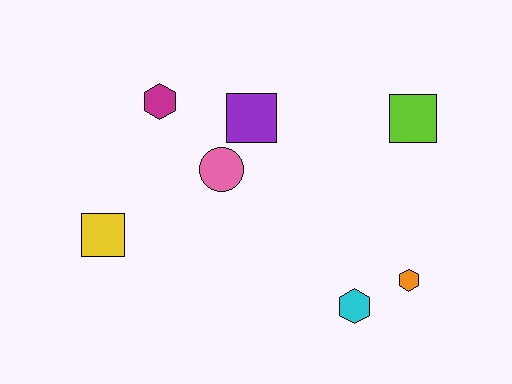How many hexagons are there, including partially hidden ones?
There are 3 hexagons.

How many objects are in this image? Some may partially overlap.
There are 7 objects.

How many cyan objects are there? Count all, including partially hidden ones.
There is 1 cyan object.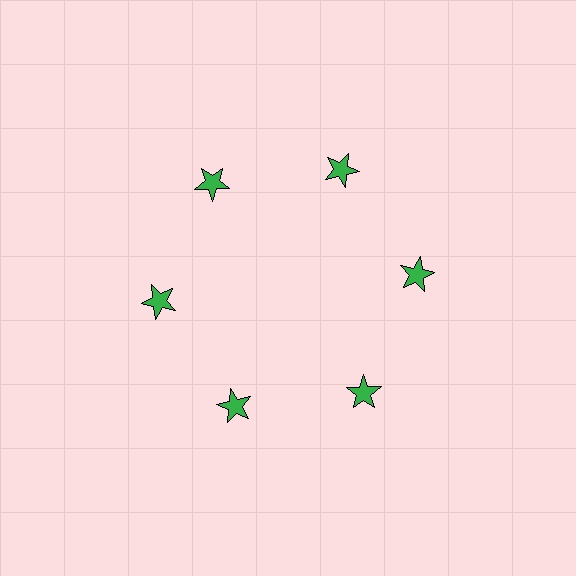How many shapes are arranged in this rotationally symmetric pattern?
There are 6 shapes, arranged in 6 groups of 1.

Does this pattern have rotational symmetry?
Yes, this pattern has 6-fold rotational symmetry. It looks the same after rotating 60 degrees around the center.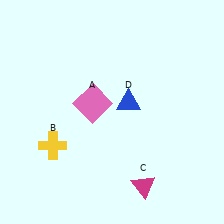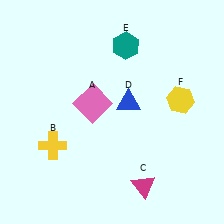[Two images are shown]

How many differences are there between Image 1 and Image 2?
There are 2 differences between the two images.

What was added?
A teal hexagon (E), a yellow hexagon (F) were added in Image 2.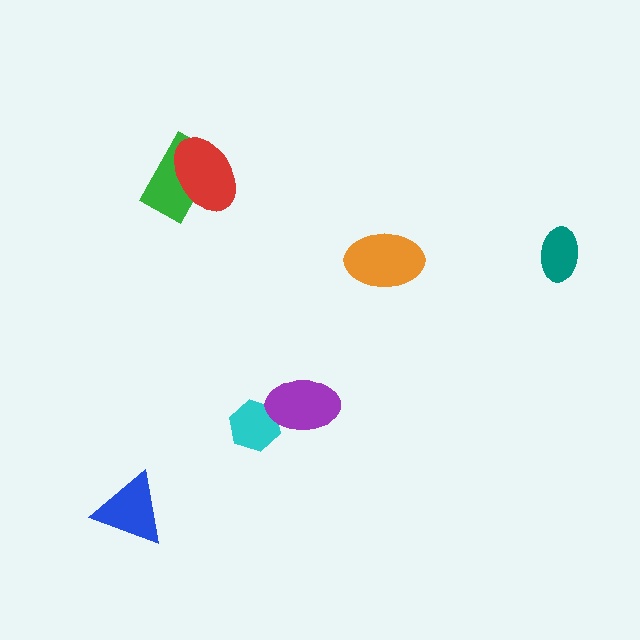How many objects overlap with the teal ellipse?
0 objects overlap with the teal ellipse.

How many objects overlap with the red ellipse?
1 object overlaps with the red ellipse.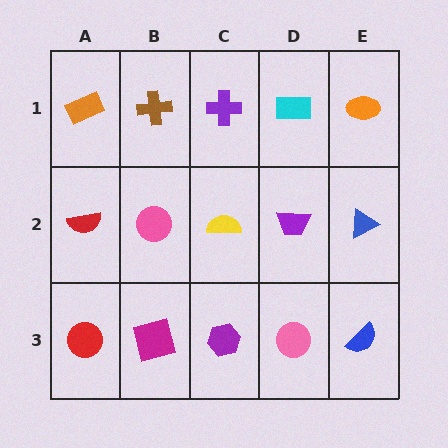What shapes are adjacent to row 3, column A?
A red semicircle (row 2, column A), a magenta square (row 3, column B).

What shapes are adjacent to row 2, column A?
An orange rectangle (row 1, column A), a red circle (row 3, column A), a pink circle (row 2, column B).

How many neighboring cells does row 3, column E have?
2.